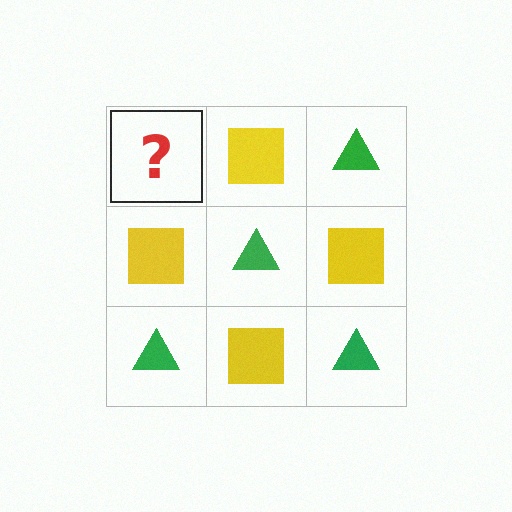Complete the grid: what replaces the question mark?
The question mark should be replaced with a green triangle.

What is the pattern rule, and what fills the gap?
The rule is that it alternates green triangle and yellow square in a checkerboard pattern. The gap should be filled with a green triangle.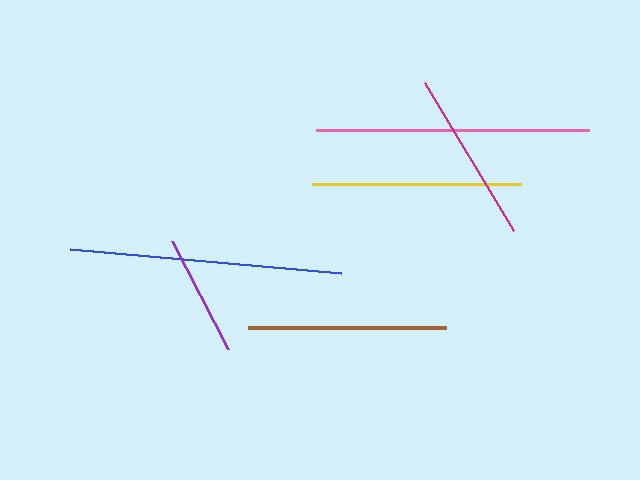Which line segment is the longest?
The pink line is the longest at approximately 273 pixels.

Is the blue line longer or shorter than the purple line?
The blue line is longer than the purple line.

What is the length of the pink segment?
The pink segment is approximately 273 pixels long.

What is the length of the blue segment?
The blue segment is approximately 273 pixels long.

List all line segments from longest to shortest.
From longest to shortest: pink, blue, yellow, brown, magenta, purple.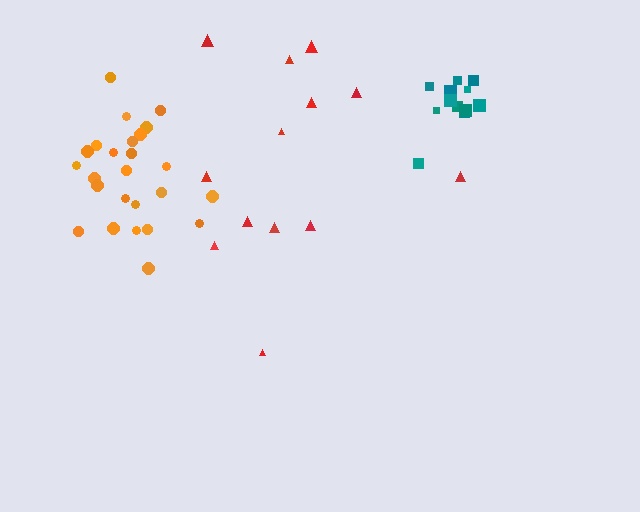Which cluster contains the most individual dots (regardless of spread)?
Orange (25).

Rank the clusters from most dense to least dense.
teal, orange, red.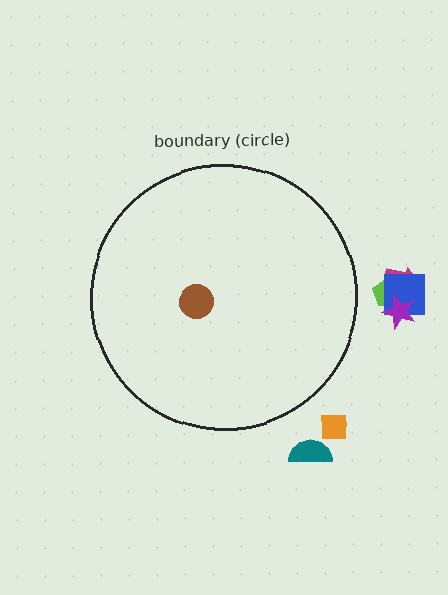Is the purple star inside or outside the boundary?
Outside.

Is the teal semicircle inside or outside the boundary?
Outside.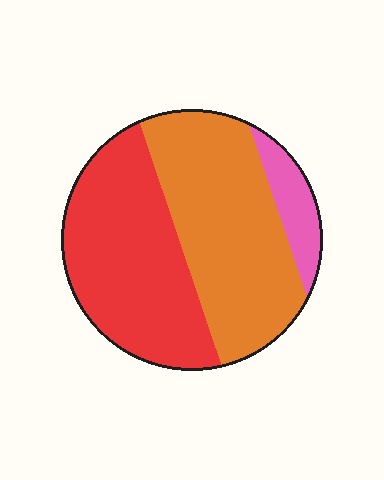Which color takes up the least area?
Pink, at roughly 10%.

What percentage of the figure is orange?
Orange takes up about one half (1/2) of the figure.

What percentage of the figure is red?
Red takes up between a quarter and a half of the figure.